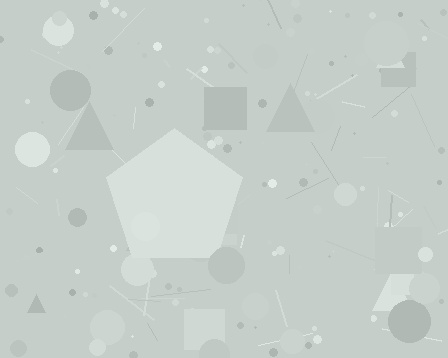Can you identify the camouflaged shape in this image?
The camouflaged shape is a pentagon.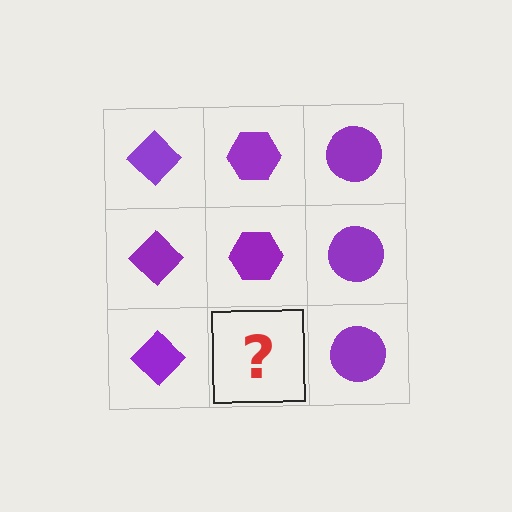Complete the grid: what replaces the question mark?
The question mark should be replaced with a purple hexagon.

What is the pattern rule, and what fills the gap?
The rule is that each column has a consistent shape. The gap should be filled with a purple hexagon.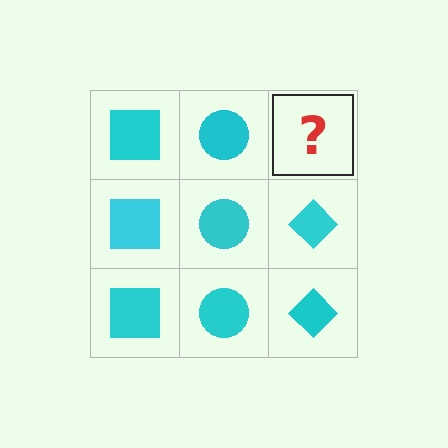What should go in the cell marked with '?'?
The missing cell should contain a cyan diamond.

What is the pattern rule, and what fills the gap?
The rule is that each column has a consistent shape. The gap should be filled with a cyan diamond.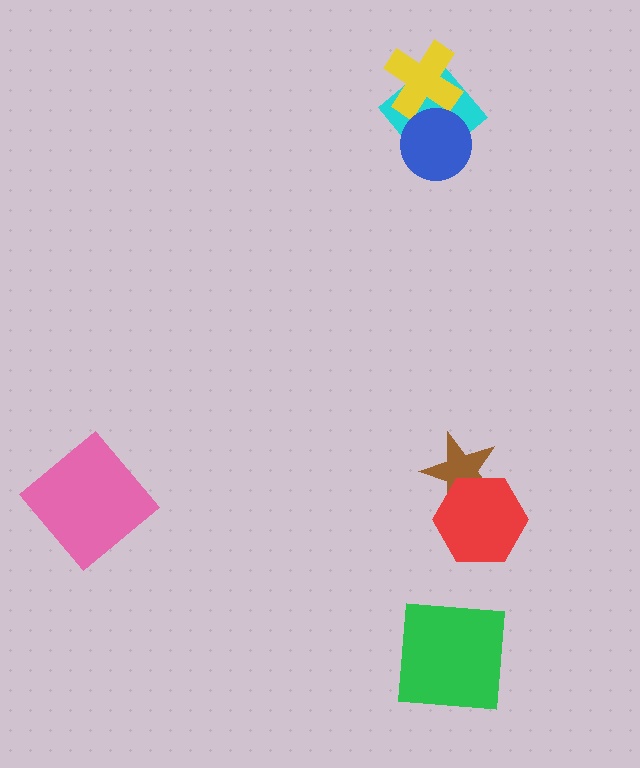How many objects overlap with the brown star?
1 object overlaps with the brown star.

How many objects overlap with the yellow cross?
2 objects overlap with the yellow cross.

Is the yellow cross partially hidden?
Yes, it is partially covered by another shape.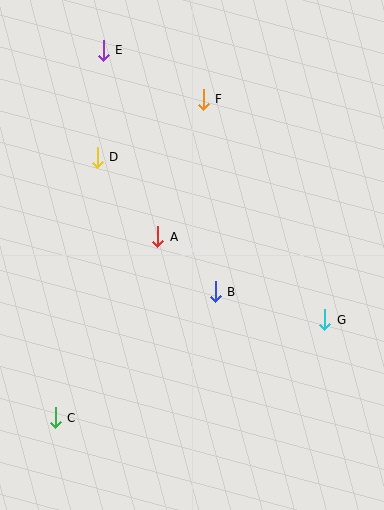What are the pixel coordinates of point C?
Point C is at (55, 418).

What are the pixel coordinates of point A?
Point A is at (158, 237).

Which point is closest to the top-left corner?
Point E is closest to the top-left corner.